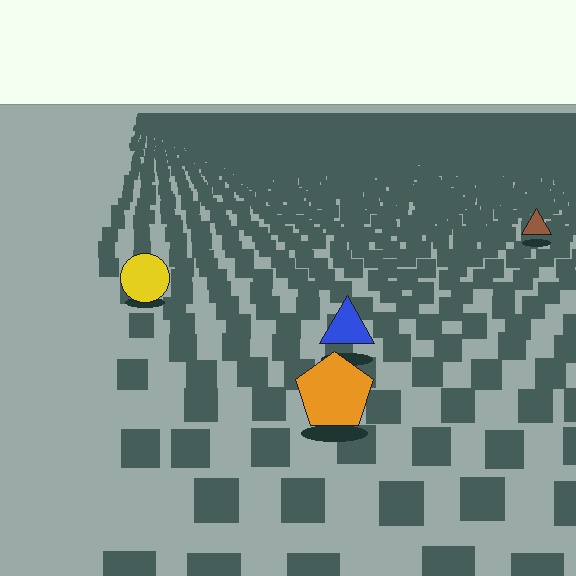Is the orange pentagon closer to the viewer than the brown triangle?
Yes. The orange pentagon is closer — you can tell from the texture gradient: the ground texture is coarser near it.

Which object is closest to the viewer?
The orange pentagon is closest. The texture marks near it are larger and more spread out.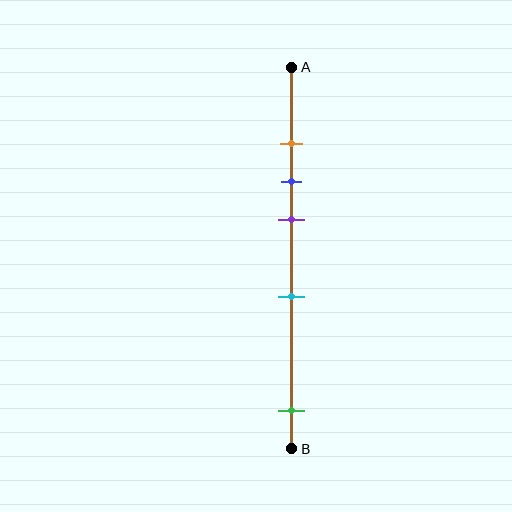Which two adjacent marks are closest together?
The orange and blue marks are the closest adjacent pair.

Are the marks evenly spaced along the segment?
No, the marks are not evenly spaced.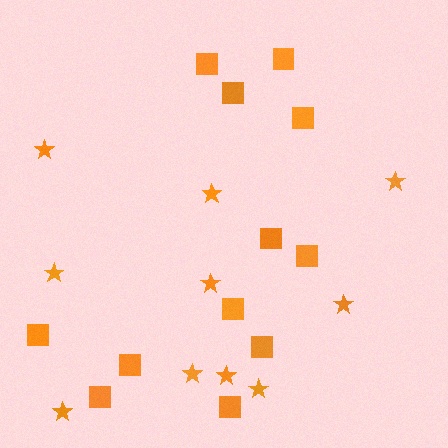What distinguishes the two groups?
There are 2 groups: one group of stars (10) and one group of squares (12).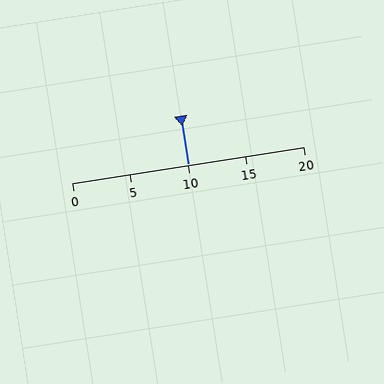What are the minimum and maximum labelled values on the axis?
The axis runs from 0 to 20.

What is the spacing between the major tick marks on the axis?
The major ticks are spaced 5 apart.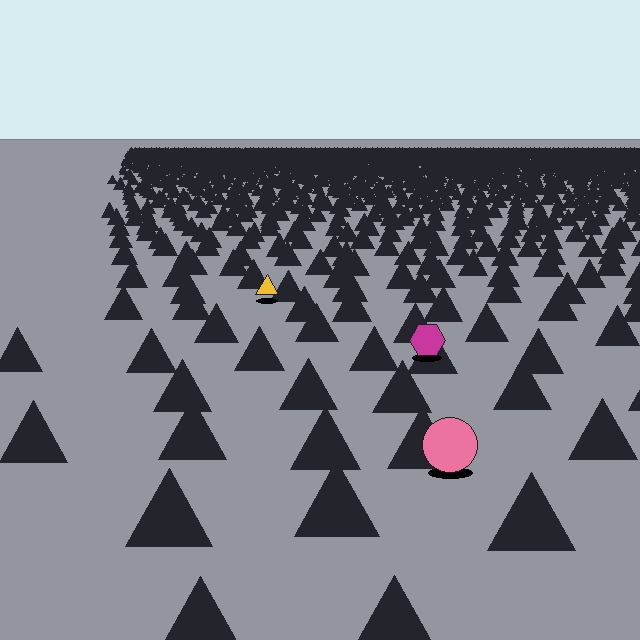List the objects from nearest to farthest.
From nearest to farthest: the pink circle, the magenta hexagon, the yellow triangle.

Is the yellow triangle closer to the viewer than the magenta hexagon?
No. The magenta hexagon is closer — you can tell from the texture gradient: the ground texture is coarser near it.